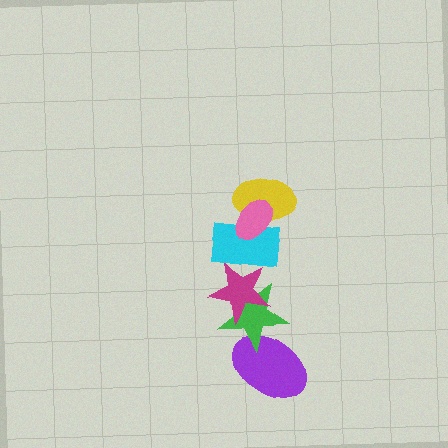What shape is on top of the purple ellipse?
The green star is on top of the purple ellipse.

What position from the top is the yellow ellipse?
The yellow ellipse is 2nd from the top.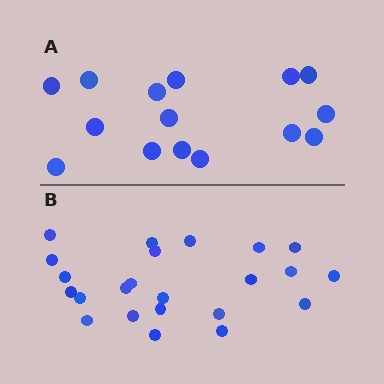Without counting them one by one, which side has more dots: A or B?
Region B (the bottom region) has more dots.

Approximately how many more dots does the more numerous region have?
Region B has roughly 8 or so more dots than region A.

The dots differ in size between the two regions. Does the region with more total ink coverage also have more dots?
No. Region A has more total ink coverage because its dots are larger, but region B actually contains more individual dots. Total area can be misleading — the number of items is what matters here.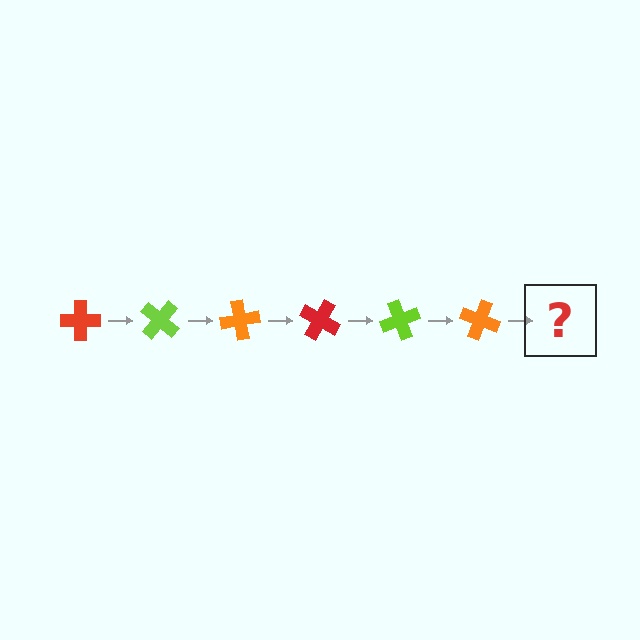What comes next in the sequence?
The next element should be a red cross, rotated 240 degrees from the start.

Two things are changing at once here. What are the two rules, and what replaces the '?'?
The two rules are that it rotates 40 degrees each step and the color cycles through red, lime, and orange. The '?' should be a red cross, rotated 240 degrees from the start.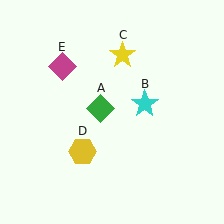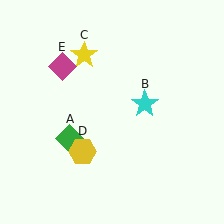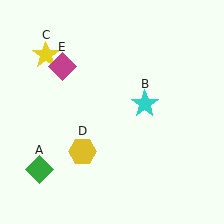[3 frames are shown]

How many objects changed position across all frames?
2 objects changed position: green diamond (object A), yellow star (object C).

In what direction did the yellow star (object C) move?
The yellow star (object C) moved left.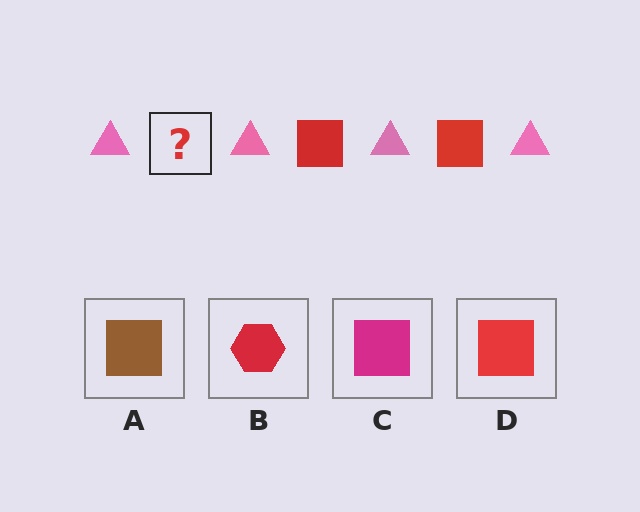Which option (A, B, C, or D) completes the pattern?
D.